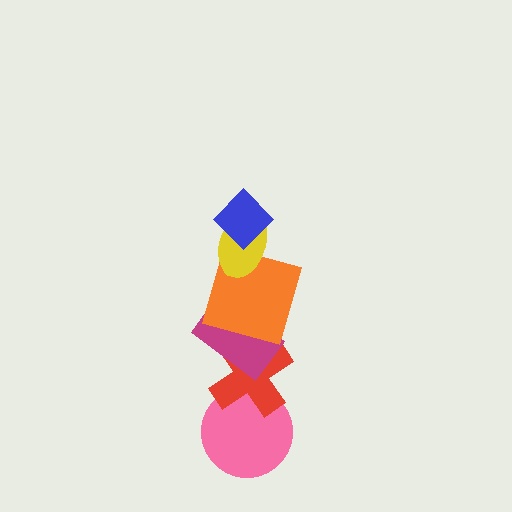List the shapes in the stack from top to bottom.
From top to bottom: the blue diamond, the yellow ellipse, the orange square, the magenta rectangle, the red cross, the pink circle.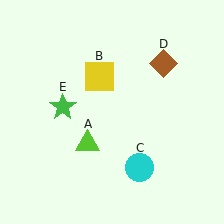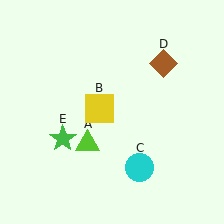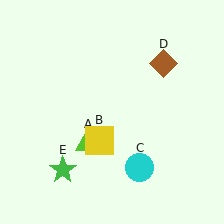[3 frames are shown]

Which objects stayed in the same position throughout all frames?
Lime triangle (object A) and cyan circle (object C) and brown diamond (object D) remained stationary.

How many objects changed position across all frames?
2 objects changed position: yellow square (object B), green star (object E).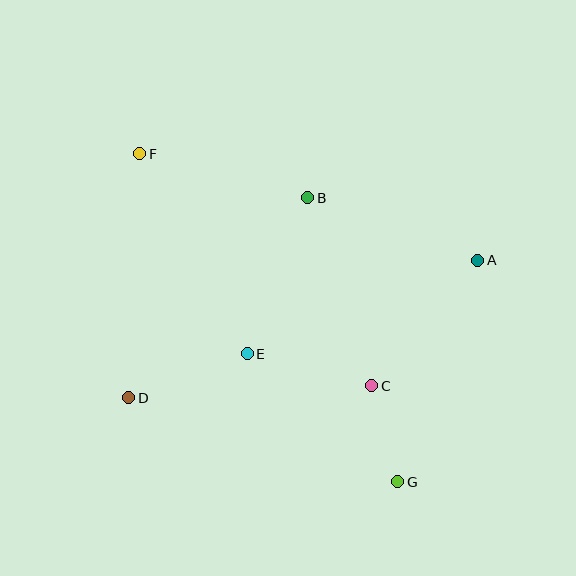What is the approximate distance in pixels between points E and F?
The distance between E and F is approximately 227 pixels.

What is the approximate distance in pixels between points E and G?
The distance between E and G is approximately 198 pixels.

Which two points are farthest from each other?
Points F and G are farthest from each other.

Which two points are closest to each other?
Points C and G are closest to each other.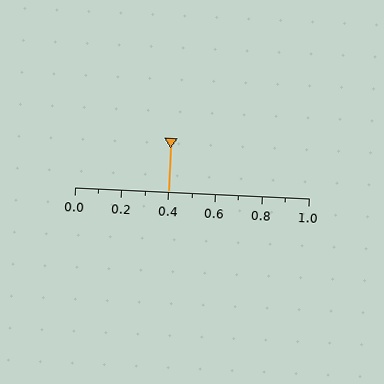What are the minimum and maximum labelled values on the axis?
The axis runs from 0.0 to 1.0.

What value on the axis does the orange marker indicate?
The marker indicates approximately 0.4.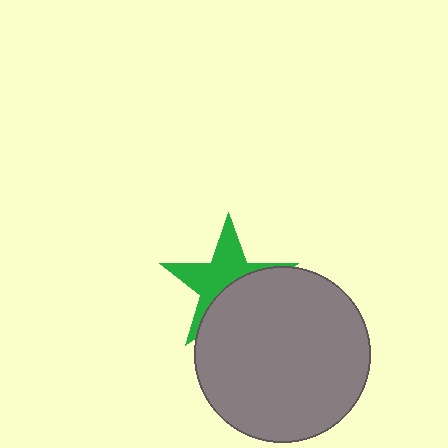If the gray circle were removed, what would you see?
You would see the complete green star.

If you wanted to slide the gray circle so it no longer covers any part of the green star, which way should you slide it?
Slide it down — that is the most direct way to separate the two shapes.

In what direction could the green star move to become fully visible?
The green star could move up. That would shift it out from behind the gray circle entirely.